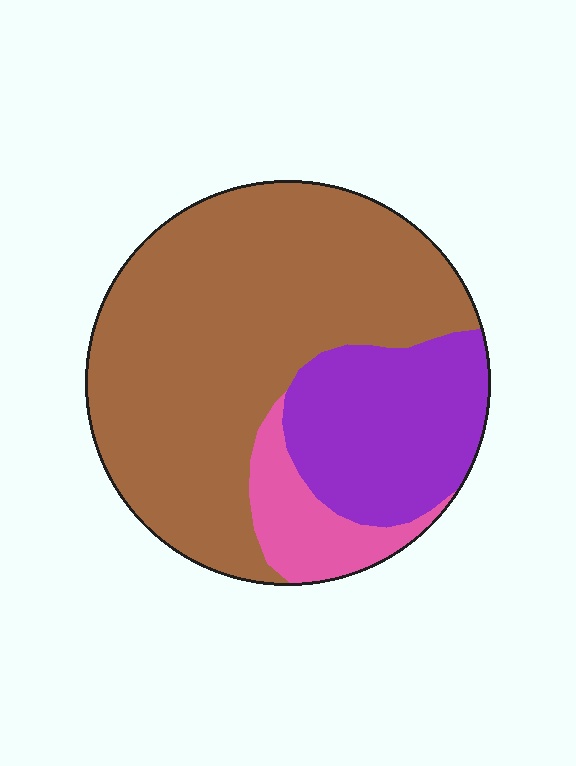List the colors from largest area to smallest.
From largest to smallest: brown, purple, pink.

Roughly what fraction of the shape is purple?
Purple covers about 25% of the shape.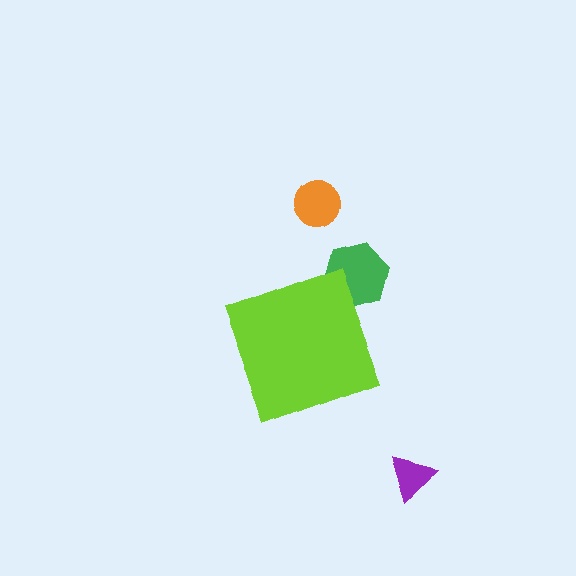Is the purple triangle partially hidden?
No, the purple triangle is fully visible.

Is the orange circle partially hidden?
No, the orange circle is fully visible.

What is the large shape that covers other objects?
A lime diamond.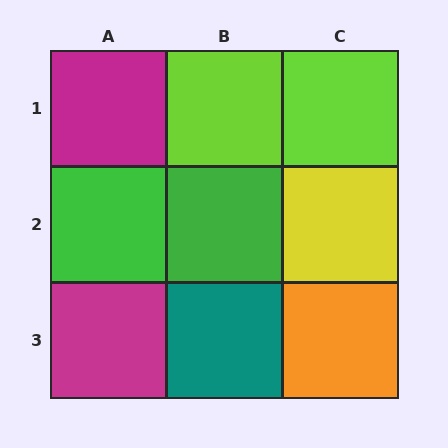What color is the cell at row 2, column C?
Yellow.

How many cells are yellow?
1 cell is yellow.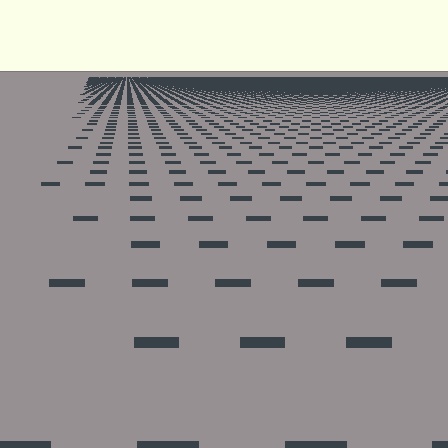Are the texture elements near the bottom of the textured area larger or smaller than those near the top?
Larger. Near the bottom, elements are closer to the viewer and appear at a bigger on-screen size.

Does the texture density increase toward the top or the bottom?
Density increases toward the top.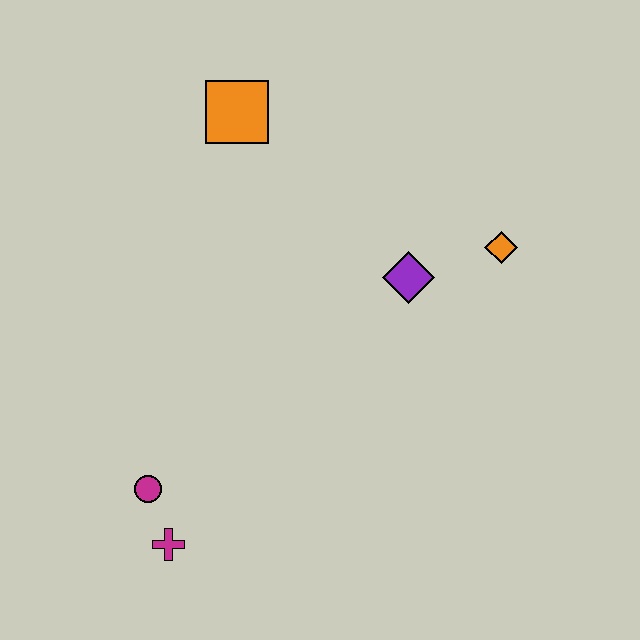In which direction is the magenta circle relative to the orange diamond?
The magenta circle is to the left of the orange diamond.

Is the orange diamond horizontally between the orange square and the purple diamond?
No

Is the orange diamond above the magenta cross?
Yes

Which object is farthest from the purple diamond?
The magenta cross is farthest from the purple diamond.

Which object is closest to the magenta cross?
The magenta circle is closest to the magenta cross.